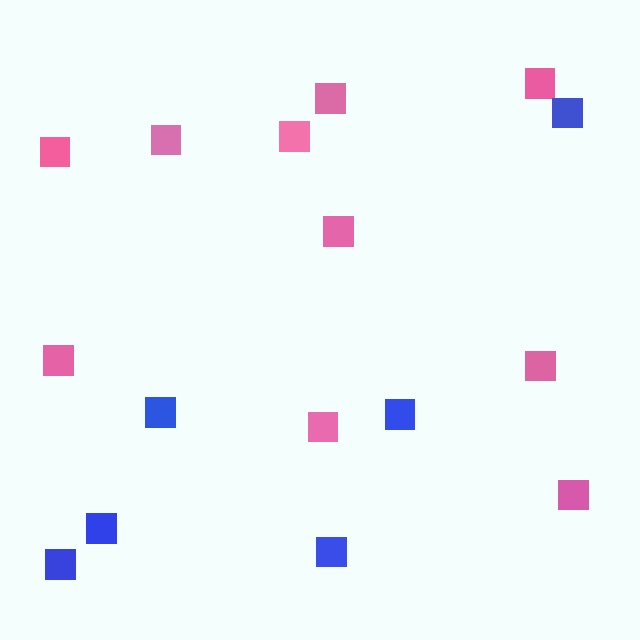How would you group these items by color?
There are 2 groups: one group of pink squares (10) and one group of blue squares (6).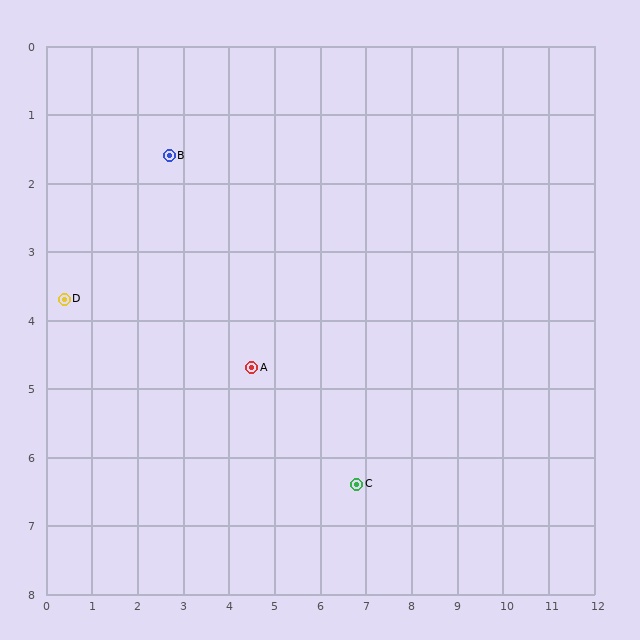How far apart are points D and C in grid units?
Points D and C are about 6.9 grid units apart.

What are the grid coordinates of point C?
Point C is at approximately (6.8, 6.4).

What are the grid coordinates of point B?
Point B is at approximately (2.7, 1.6).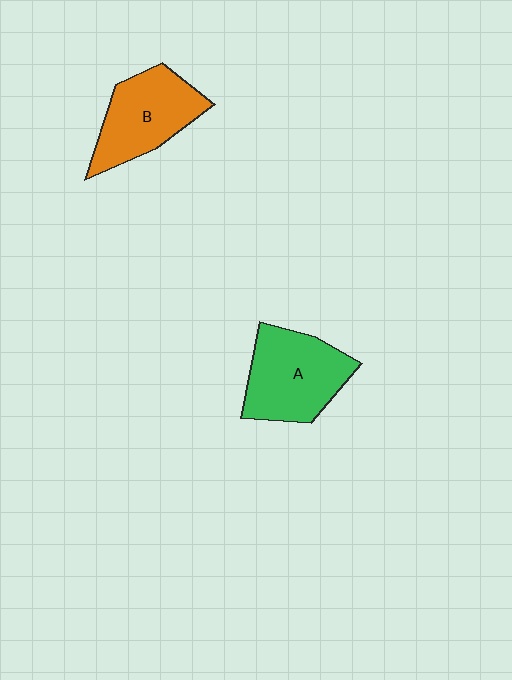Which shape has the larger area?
Shape A (green).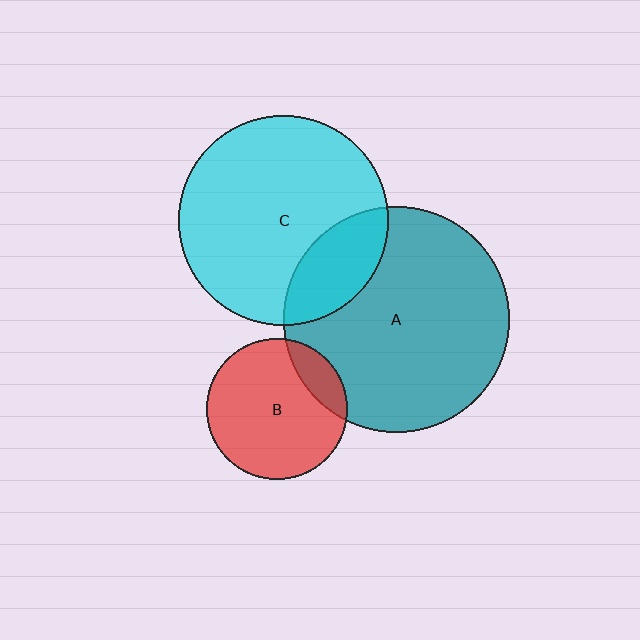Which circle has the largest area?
Circle A (teal).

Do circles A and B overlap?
Yes.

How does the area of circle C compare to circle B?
Approximately 2.2 times.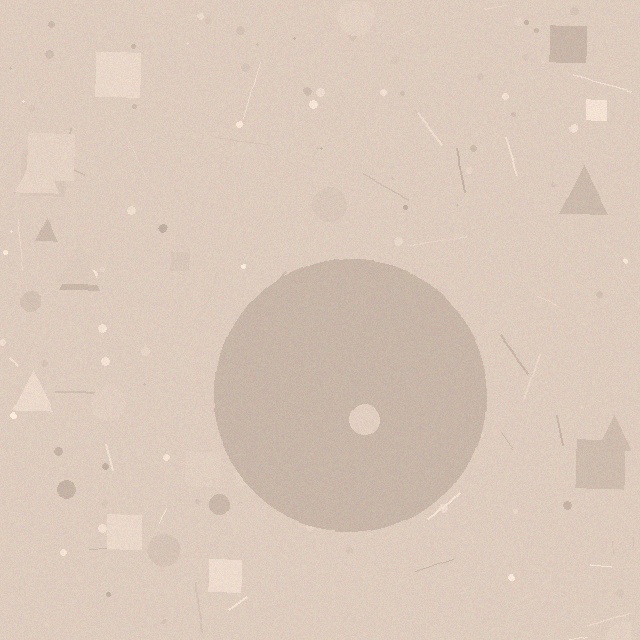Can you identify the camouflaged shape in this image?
The camouflaged shape is a circle.